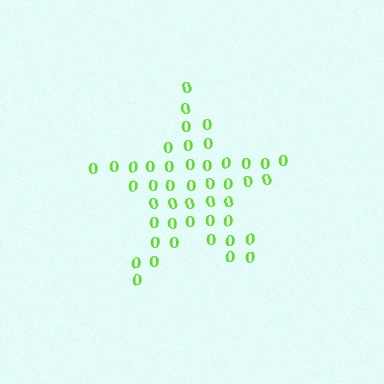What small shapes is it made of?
It is made of small digit 0's.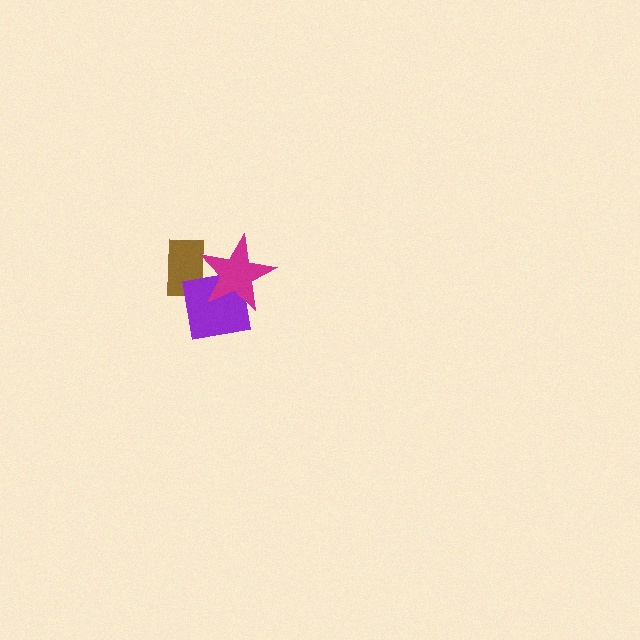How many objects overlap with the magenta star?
2 objects overlap with the magenta star.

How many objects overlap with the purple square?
2 objects overlap with the purple square.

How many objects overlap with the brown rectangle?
2 objects overlap with the brown rectangle.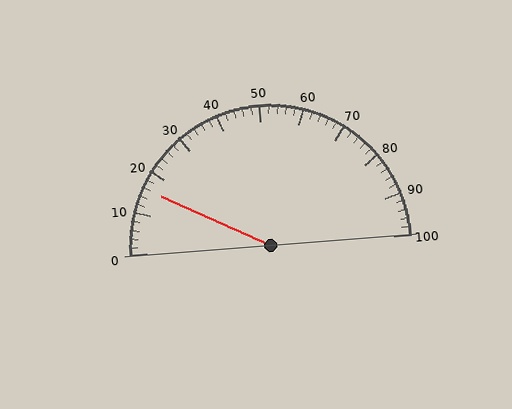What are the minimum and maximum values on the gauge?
The gauge ranges from 0 to 100.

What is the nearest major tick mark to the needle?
The nearest major tick mark is 20.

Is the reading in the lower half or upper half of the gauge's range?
The reading is in the lower half of the range (0 to 100).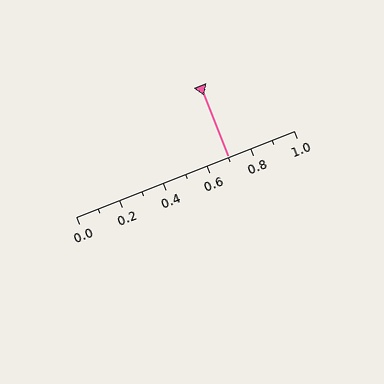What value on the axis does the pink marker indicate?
The marker indicates approximately 0.7.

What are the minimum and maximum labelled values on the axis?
The axis runs from 0.0 to 1.0.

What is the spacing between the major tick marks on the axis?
The major ticks are spaced 0.2 apart.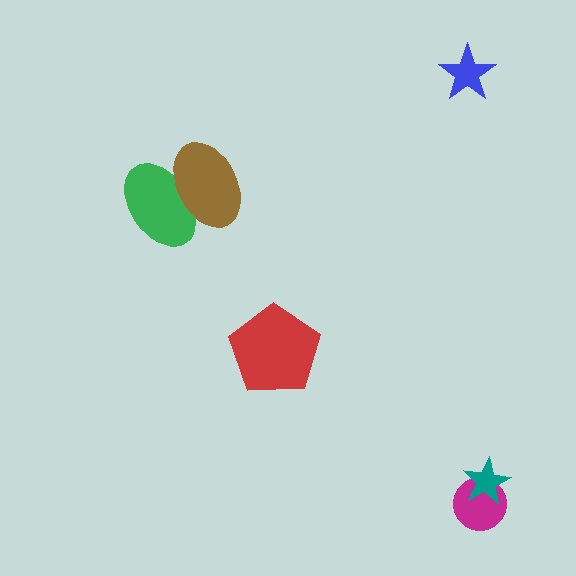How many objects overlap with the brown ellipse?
1 object overlaps with the brown ellipse.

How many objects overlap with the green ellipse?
1 object overlaps with the green ellipse.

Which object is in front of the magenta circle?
The teal star is in front of the magenta circle.